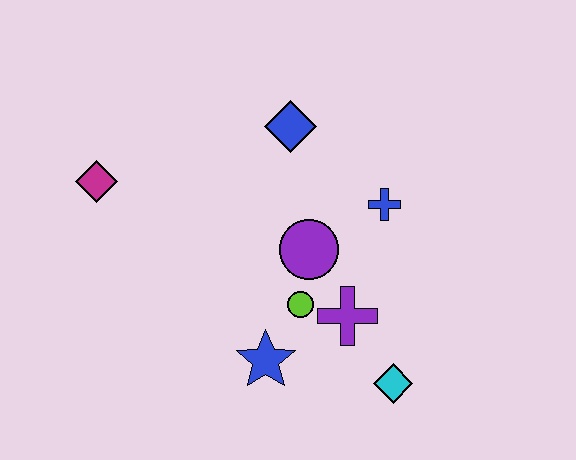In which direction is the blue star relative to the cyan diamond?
The blue star is to the left of the cyan diamond.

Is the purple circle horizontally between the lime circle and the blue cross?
Yes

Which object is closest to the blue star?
The lime circle is closest to the blue star.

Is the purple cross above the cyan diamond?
Yes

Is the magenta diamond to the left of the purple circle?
Yes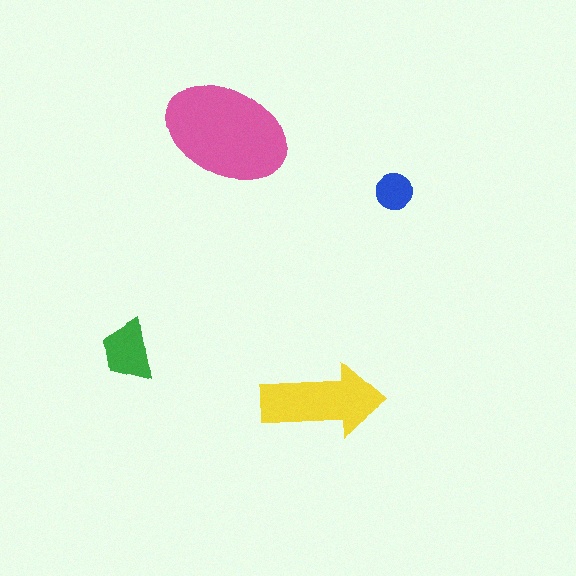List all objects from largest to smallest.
The pink ellipse, the yellow arrow, the green trapezoid, the blue circle.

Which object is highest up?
The pink ellipse is topmost.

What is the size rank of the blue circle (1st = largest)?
4th.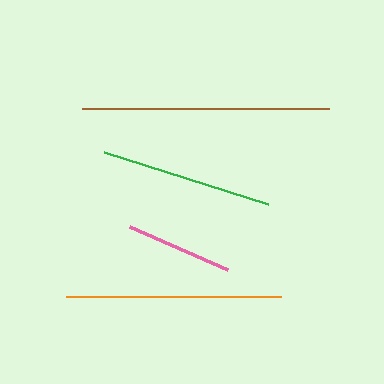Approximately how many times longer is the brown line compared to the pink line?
The brown line is approximately 2.3 times the length of the pink line.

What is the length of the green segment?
The green segment is approximately 173 pixels long.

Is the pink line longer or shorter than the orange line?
The orange line is longer than the pink line.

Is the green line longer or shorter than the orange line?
The orange line is longer than the green line.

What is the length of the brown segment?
The brown segment is approximately 247 pixels long.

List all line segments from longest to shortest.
From longest to shortest: brown, orange, green, pink.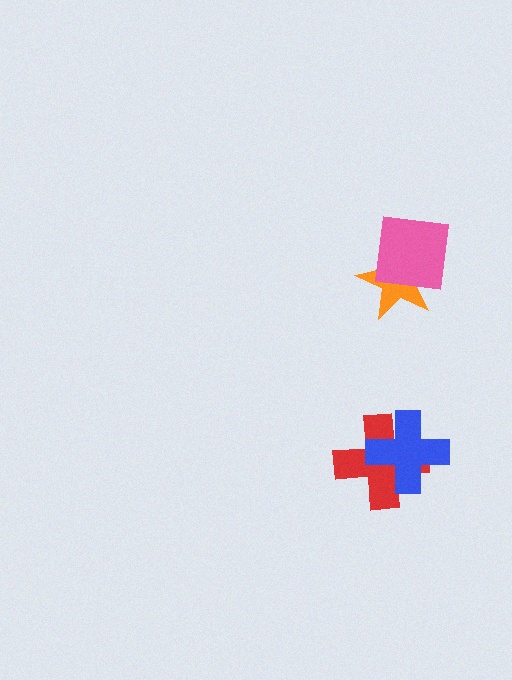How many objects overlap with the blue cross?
1 object overlaps with the blue cross.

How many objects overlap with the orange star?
1 object overlaps with the orange star.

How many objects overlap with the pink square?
1 object overlaps with the pink square.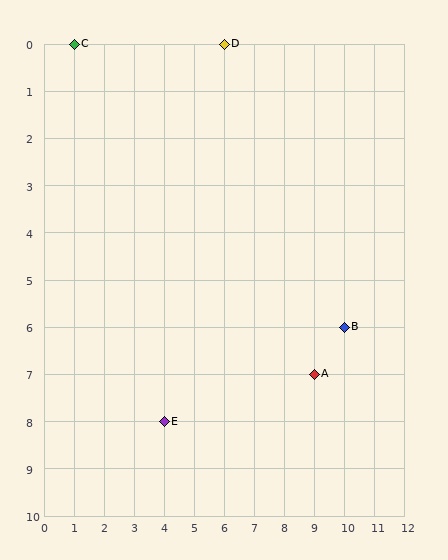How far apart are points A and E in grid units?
Points A and E are 5 columns and 1 row apart (about 5.1 grid units diagonally).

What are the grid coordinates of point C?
Point C is at grid coordinates (1, 0).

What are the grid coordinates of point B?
Point B is at grid coordinates (10, 6).